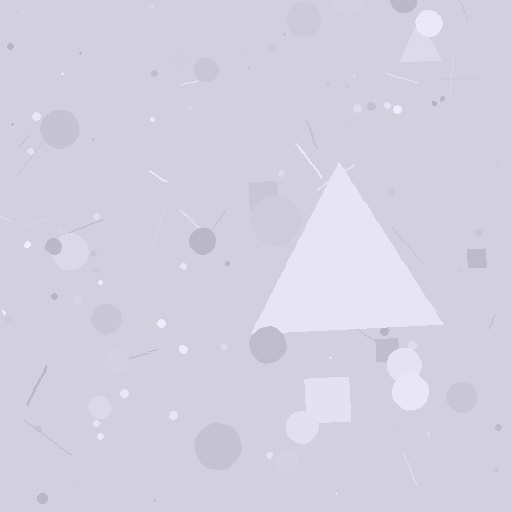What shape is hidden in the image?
A triangle is hidden in the image.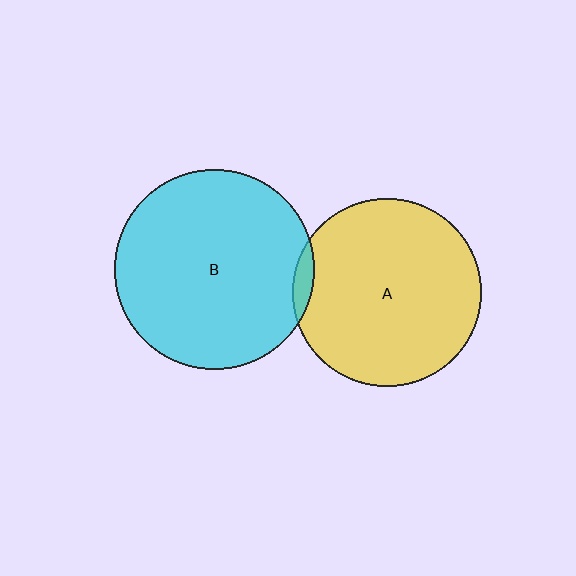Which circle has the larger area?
Circle B (cyan).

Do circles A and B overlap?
Yes.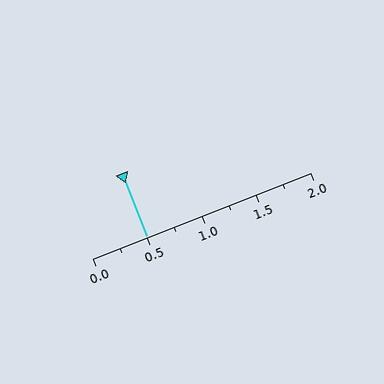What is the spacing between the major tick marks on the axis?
The major ticks are spaced 0.5 apart.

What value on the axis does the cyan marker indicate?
The marker indicates approximately 0.5.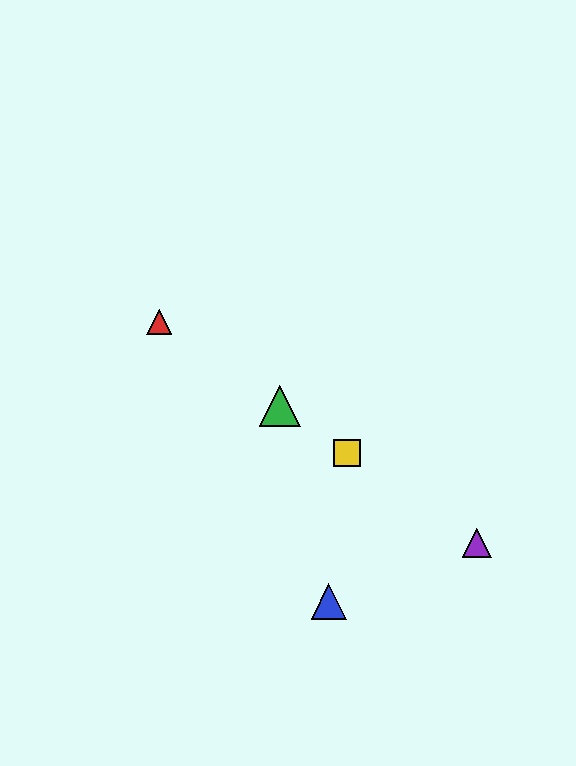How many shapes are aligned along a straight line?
4 shapes (the red triangle, the green triangle, the yellow square, the purple triangle) are aligned along a straight line.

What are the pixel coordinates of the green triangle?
The green triangle is at (280, 406).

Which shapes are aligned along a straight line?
The red triangle, the green triangle, the yellow square, the purple triangle are aligned along a straight line.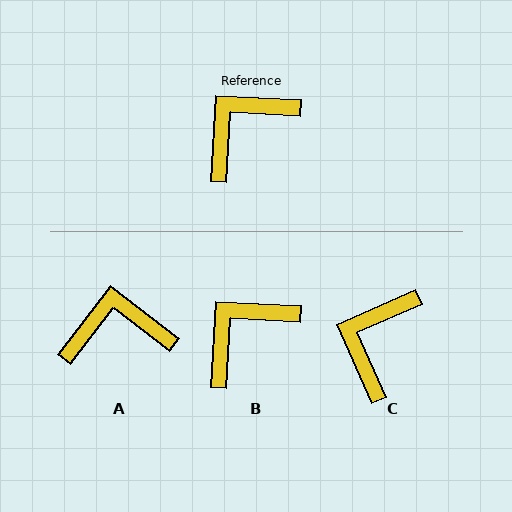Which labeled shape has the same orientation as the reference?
B.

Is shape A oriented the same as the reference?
No, it is off by about 35 degrees.